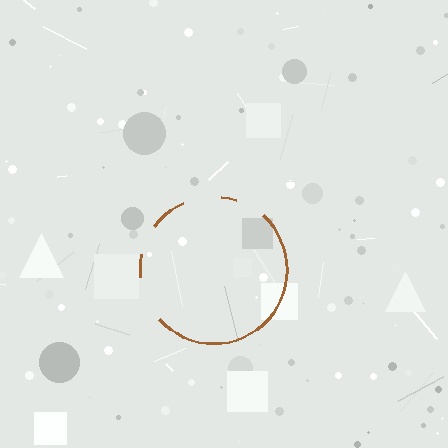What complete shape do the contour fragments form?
The contour fragments form a circle.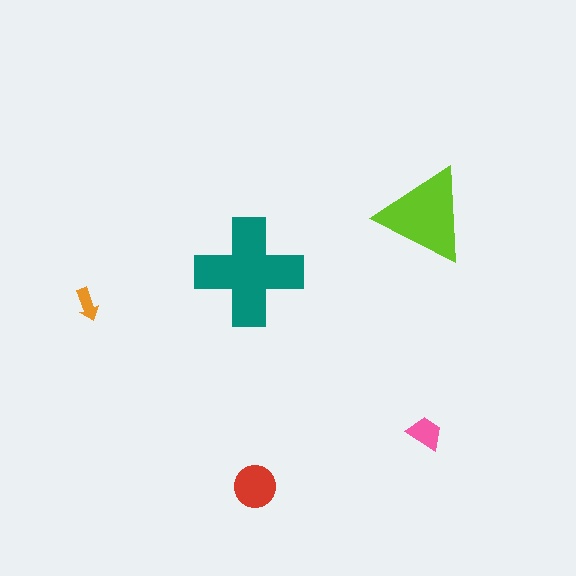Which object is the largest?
The teal cross.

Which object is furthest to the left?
The orange arrow is leftmost.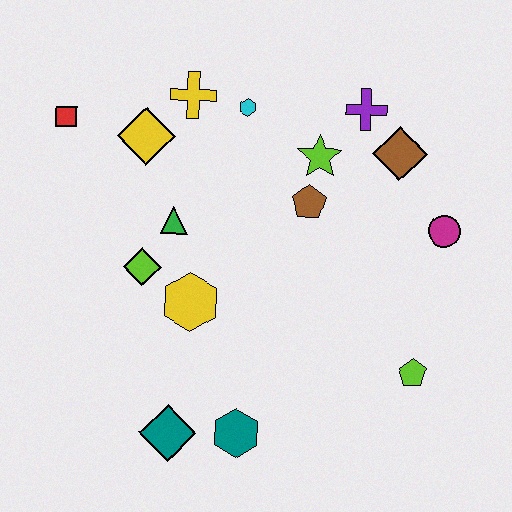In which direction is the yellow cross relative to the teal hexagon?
The yellow cross is above the teal hexagon.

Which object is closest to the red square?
The yellow diamond is closest to the red square.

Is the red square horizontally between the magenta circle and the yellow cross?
No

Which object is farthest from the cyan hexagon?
The teal diamond is farthest from the cyan hexagon.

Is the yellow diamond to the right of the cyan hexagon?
No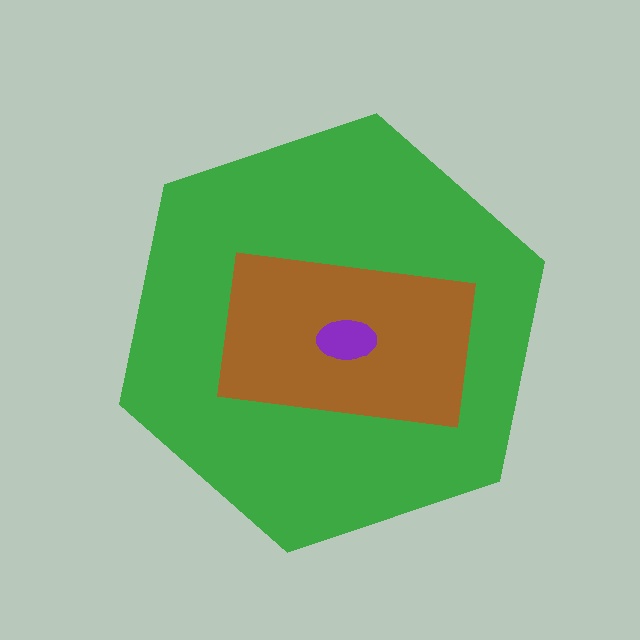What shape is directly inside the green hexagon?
The brown rectangle.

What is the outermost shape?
The green hexagon.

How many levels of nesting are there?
3.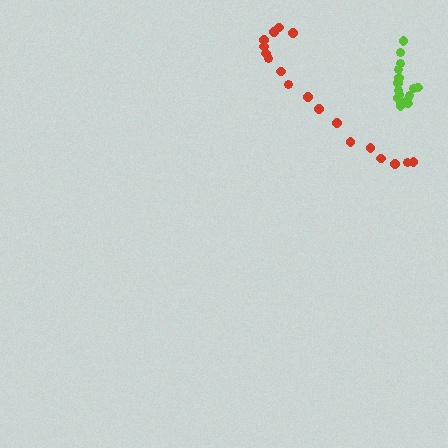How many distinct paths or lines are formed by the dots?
There are 2 distinct paths.